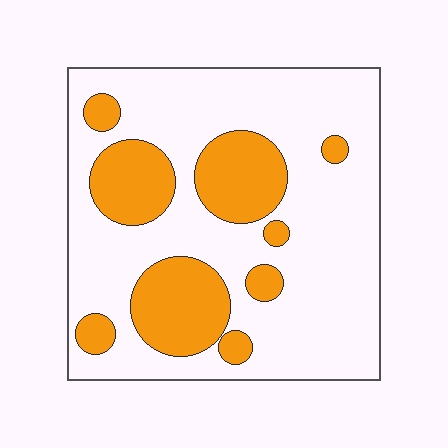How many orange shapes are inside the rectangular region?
9.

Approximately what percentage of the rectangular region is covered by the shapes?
Approximately 25%.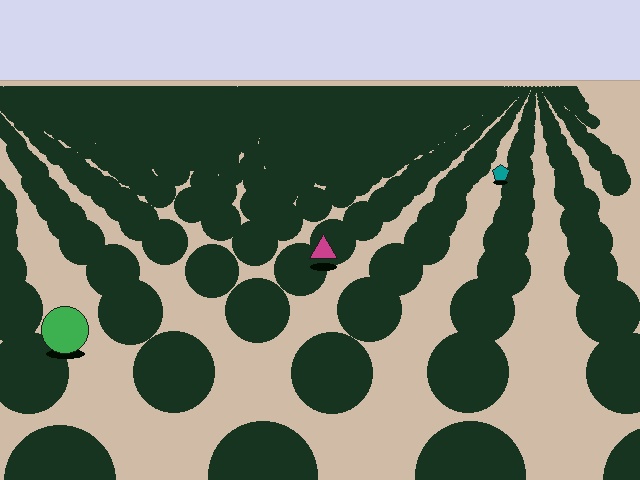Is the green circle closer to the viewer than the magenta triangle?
Yes. The green circle is closer — you can tell from the texture gradient: the ground texture is coarser near it.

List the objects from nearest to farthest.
From nearest to farthest: the green circle, the magenta triangle, the teal pentagon.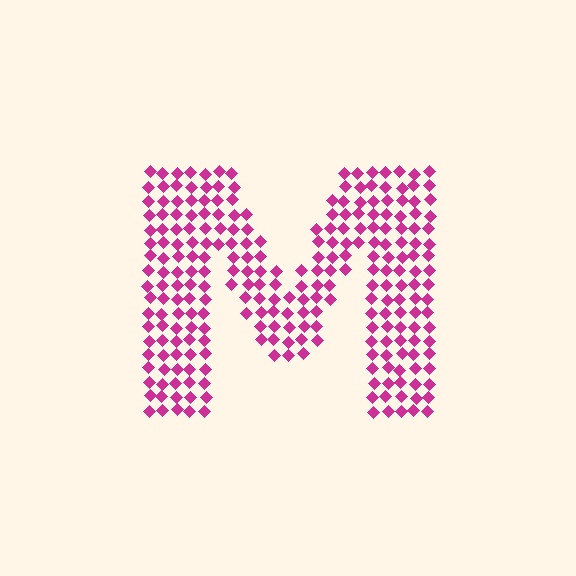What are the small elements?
The small elements are diamonds.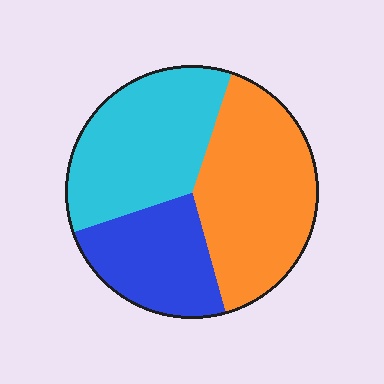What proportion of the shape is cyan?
Cyan takes up about three eighths (3/8) of the shape.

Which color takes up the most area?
Orange, at roughly 40%.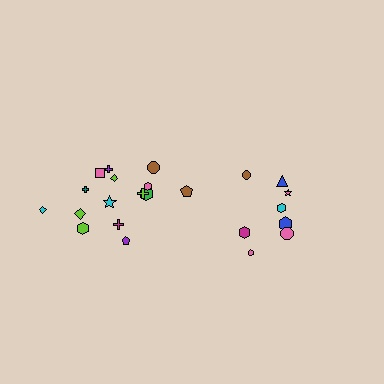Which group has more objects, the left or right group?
The left group.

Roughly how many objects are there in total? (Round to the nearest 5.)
Roughly 25 objects in total.